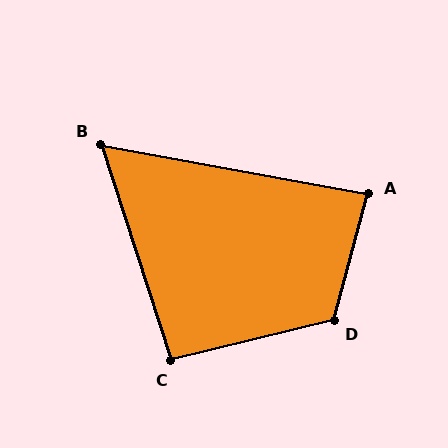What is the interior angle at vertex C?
Approximately 94 degrees (approximately right).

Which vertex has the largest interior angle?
D, at approximately 118 degrees.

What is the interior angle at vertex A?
Approximately 86 degrees (approximately right).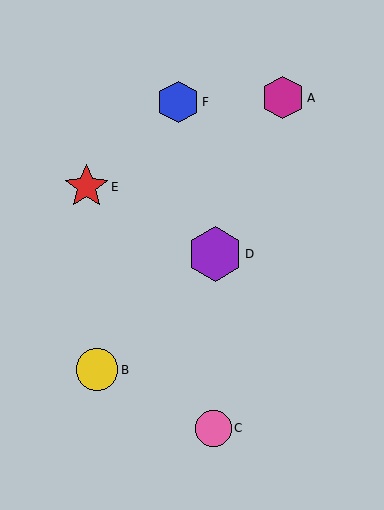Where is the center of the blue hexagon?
The center of the blue hexagon is at (178, 102).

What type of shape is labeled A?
Shape A is a magenta hexagon.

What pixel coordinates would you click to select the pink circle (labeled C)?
Click at (213, 428) to select the pink circle C.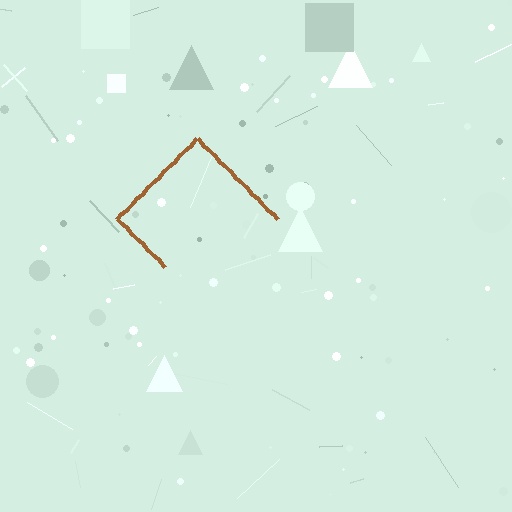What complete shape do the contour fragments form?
The contour fragments form a diamond.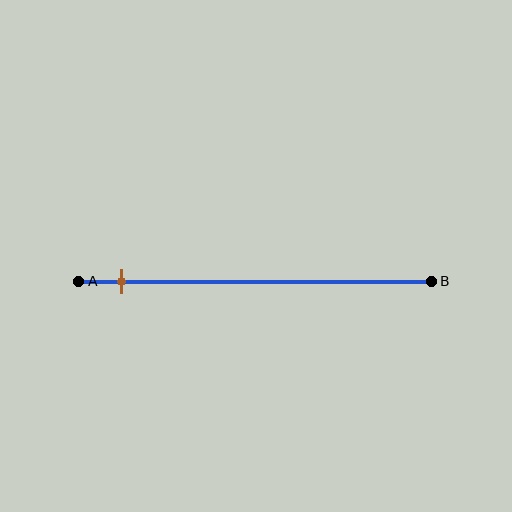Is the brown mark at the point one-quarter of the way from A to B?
No, the mark is at about 10% from A, not at the 25% one-quarter point.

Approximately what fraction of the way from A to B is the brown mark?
The brown mark is approximately 10% of the way from A to B.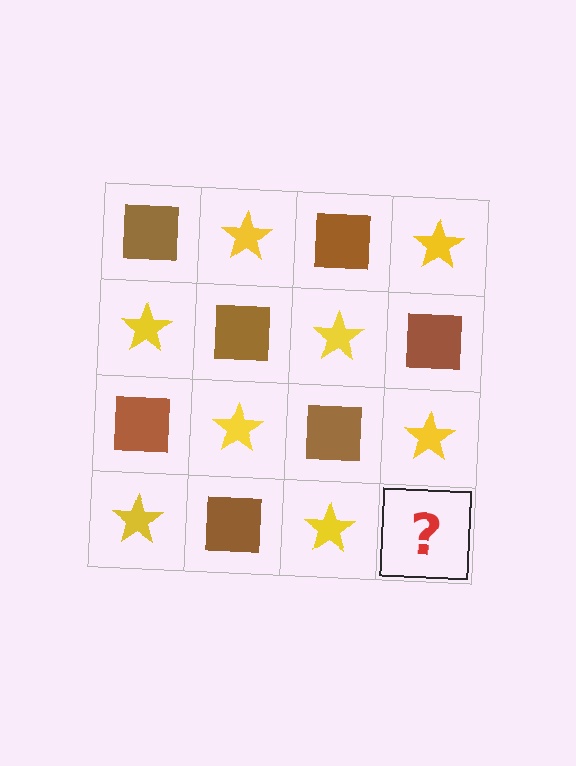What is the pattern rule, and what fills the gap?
The rule is that it alternates brown square and yellow star in a checkerboard pattern. The gap should be filled with a brown square.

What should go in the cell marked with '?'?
The missing cell should contain a brown square.